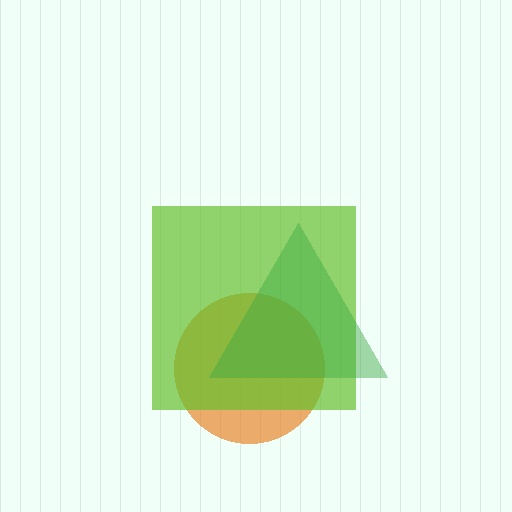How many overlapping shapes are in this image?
There are 3 overlapping shapes in the image.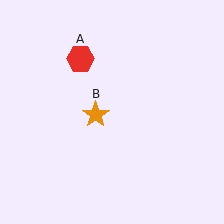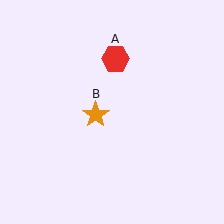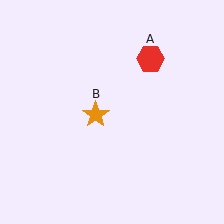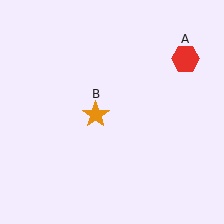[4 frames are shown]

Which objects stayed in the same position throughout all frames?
Orange star (object B) remained stationary.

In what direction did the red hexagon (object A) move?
The red hexagon (object A) moved right.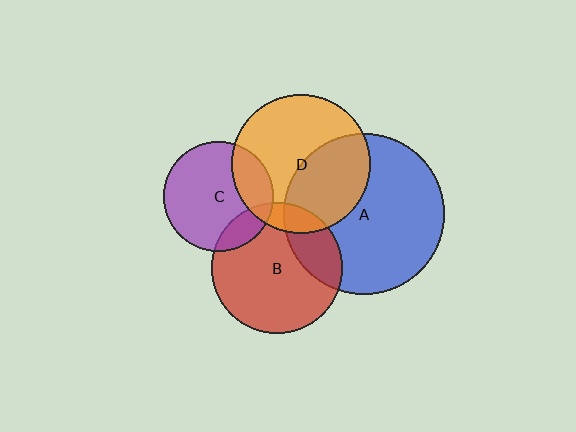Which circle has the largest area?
Circle A (blue).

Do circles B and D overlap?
Yes.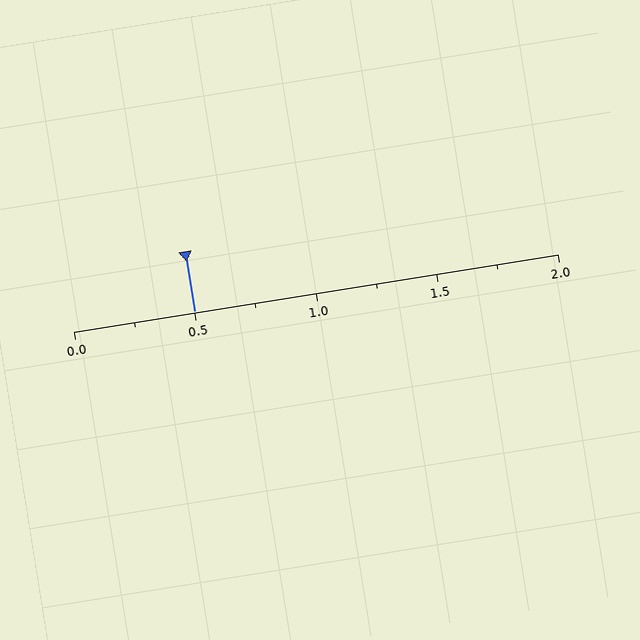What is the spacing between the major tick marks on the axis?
The major ticks are spaced 0.5 apart.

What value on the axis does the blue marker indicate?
The marker indicates approximately 0.5.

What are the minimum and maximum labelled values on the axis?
The axis runs from 0.0 to 2.0.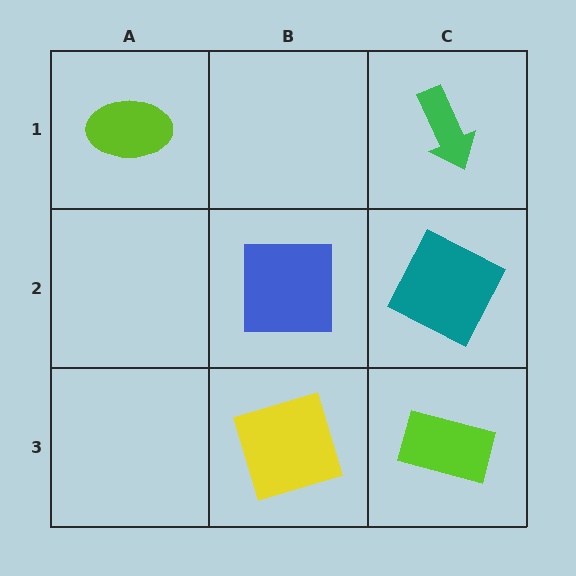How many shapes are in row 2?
2 shapes.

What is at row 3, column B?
A yellow square.